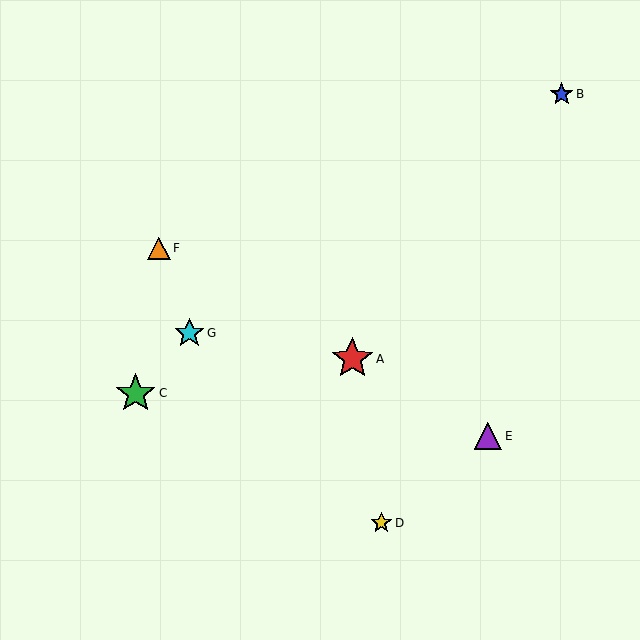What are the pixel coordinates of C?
Object C is at (136, 393).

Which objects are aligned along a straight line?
Objects A, E, F are aligned along a straight line.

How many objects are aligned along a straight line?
3 objects (A, E, F) are aligned along a straight line.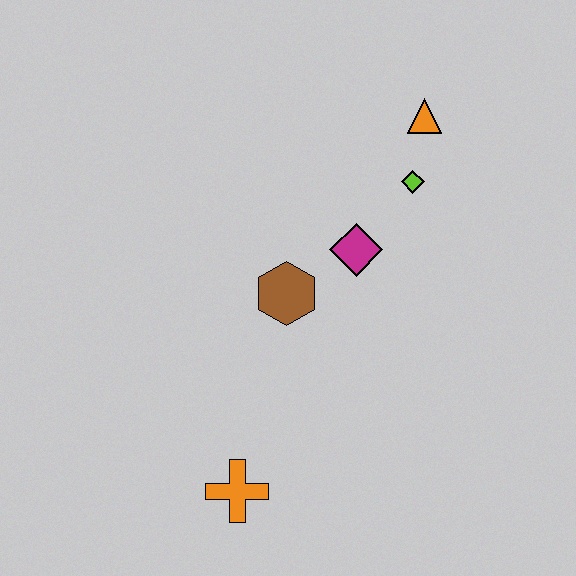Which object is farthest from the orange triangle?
The orange cross is farthest from the orange triangle.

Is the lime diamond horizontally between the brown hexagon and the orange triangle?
Yes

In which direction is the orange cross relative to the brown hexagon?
The orange cross is below the brown hexagon.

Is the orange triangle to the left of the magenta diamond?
No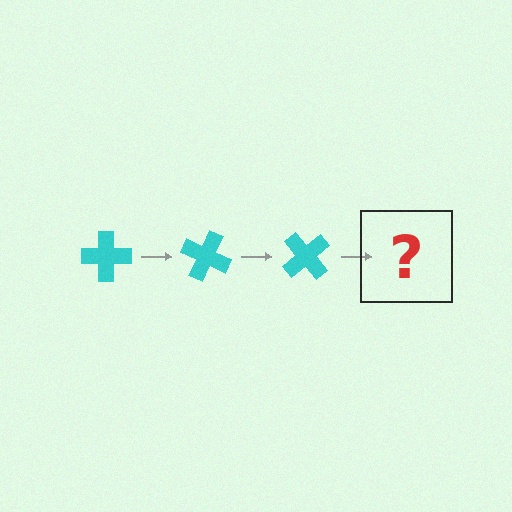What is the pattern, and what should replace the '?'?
The pattern is that the cross rotates 25 degrees each step. The '?' should be a cyan cross rotated 75 degrees.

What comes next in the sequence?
The next element should be a cyan cross rotated 75 degrees.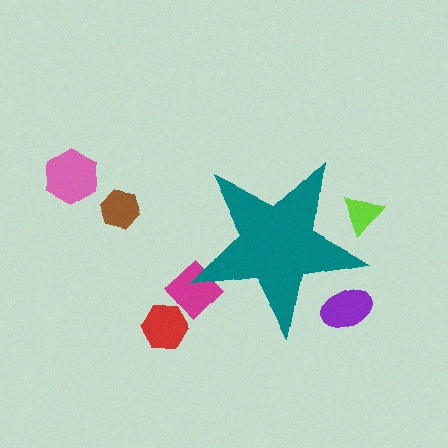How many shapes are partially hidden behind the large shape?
3 shapes are partially hidden.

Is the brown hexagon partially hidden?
No, the brown hexagon is fully visible.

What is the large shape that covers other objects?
A teal star.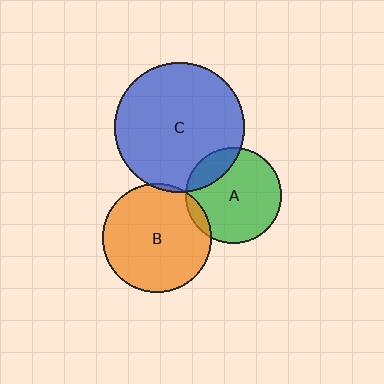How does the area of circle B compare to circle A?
Approximately 1.3 times.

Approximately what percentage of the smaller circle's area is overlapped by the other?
Approximately 5%.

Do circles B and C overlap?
Yes.